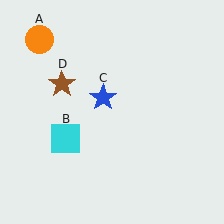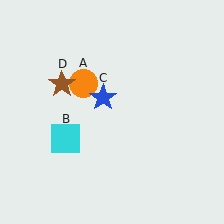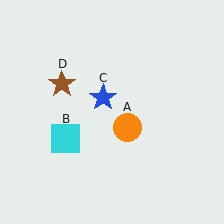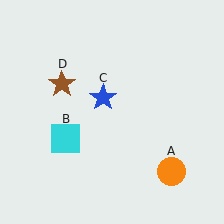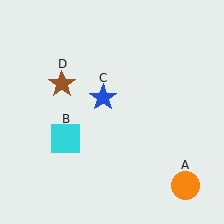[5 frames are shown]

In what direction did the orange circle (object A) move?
The orange circle (object A) moved down and to the right.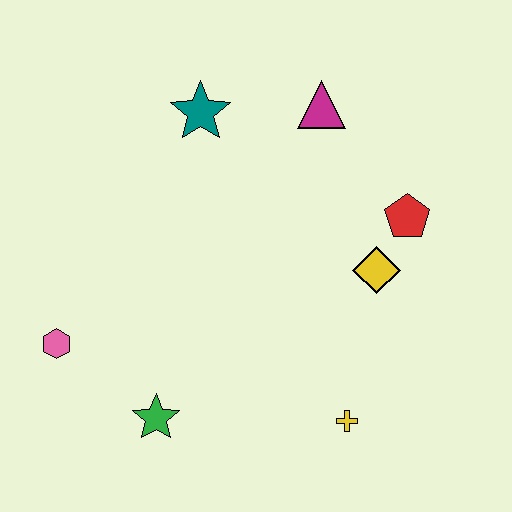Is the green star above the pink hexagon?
No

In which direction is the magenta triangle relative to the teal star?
The magenta triangle is to the right of the teal star.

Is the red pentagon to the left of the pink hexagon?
No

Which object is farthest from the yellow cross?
The teal star is farthest from the yellow cross.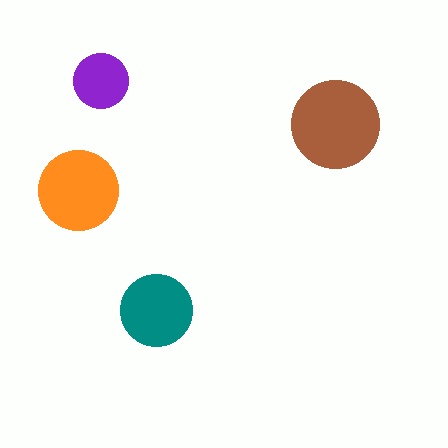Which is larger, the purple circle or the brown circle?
The brown one.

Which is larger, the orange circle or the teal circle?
The orange one.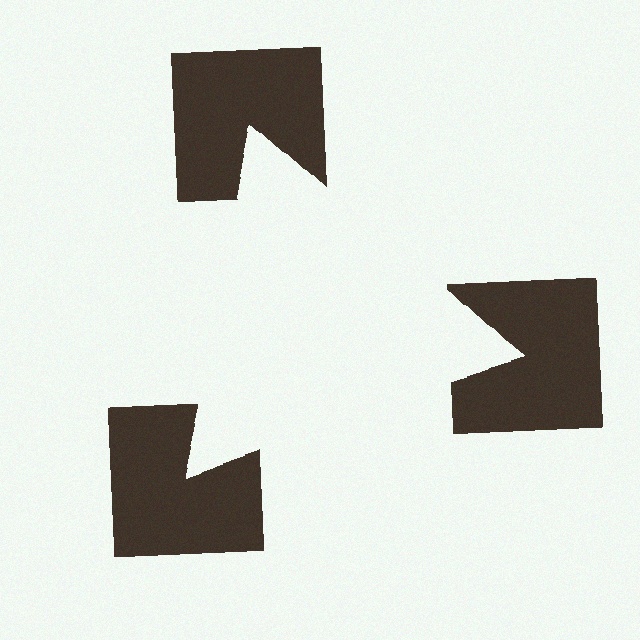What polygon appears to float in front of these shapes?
An illusory triangle — its edges are inferred from the aligned wedge cuts in the notched squares, not physically drawn.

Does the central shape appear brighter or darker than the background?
It typically appears slightly brighter than the background, even though no actual brightness change is drawn.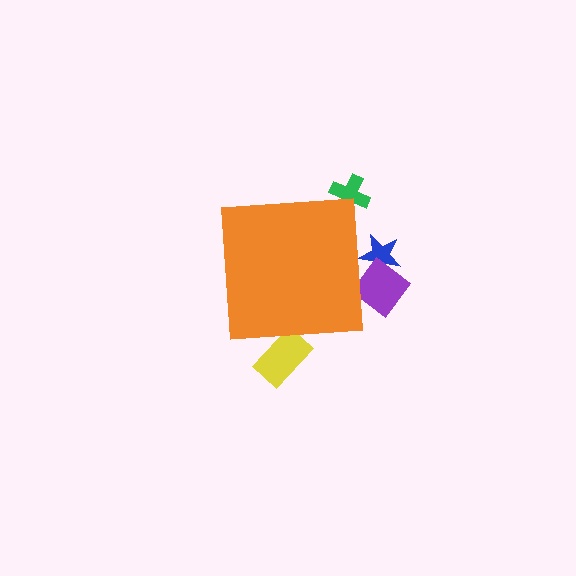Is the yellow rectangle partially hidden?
Yes, the yellow rectangle is partially hidden behind the orange square.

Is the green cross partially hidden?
Yes, the green cross is partially hidden behind the orange square.